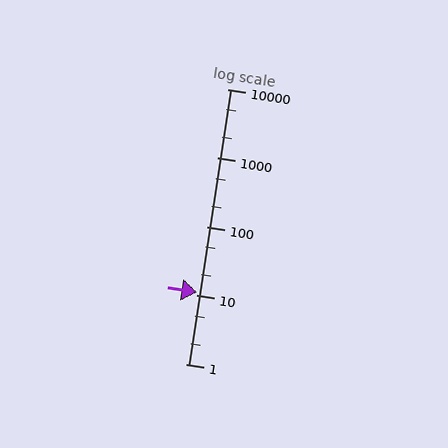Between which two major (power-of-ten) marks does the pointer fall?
The pointer is between 10 and 100.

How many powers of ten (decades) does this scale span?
The scale spans 4 decades, from 1 to 10000.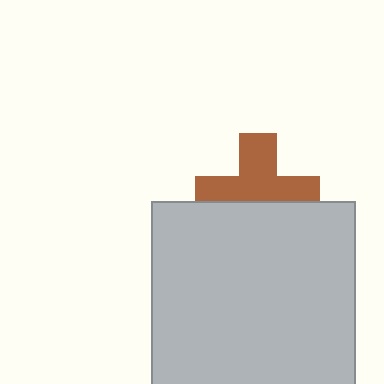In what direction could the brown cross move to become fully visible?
The brown cross could move up. That would shift it out from behind the light gray square entirely.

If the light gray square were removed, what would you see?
You would see the complete brown cross.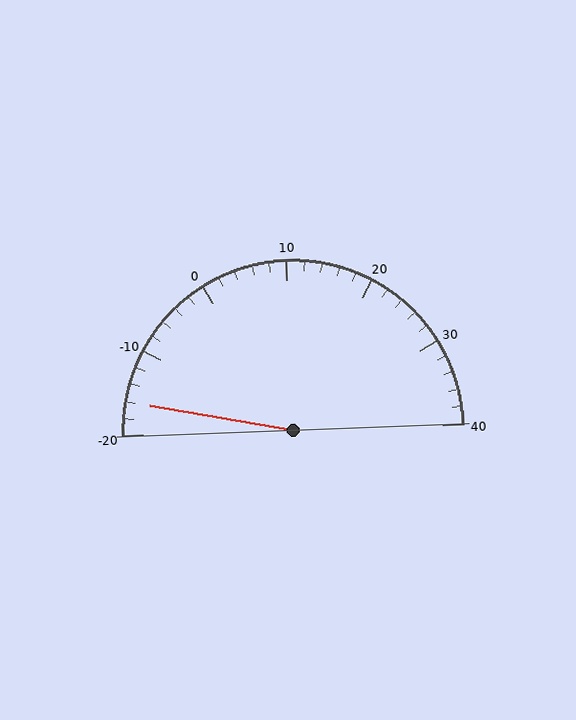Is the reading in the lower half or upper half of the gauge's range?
The reading is in the lower half of the range (-20 to 40).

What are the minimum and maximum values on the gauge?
The gauge ranges from -20 to 40.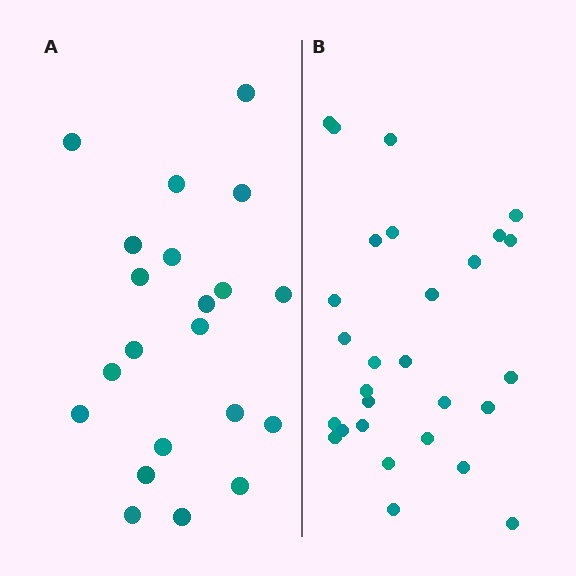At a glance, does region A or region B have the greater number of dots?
Region B (the right region) has more dots.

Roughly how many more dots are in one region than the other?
Region B has roughly 8 or so more dots than region A.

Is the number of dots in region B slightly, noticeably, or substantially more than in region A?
Region B has noticeably more, but not dramatically so. The ratio is roughly 1.3 to 1.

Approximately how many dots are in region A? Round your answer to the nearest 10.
About 20 dots. (The exact count is 21, which rounds to 20.)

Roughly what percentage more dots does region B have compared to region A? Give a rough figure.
About 35% more.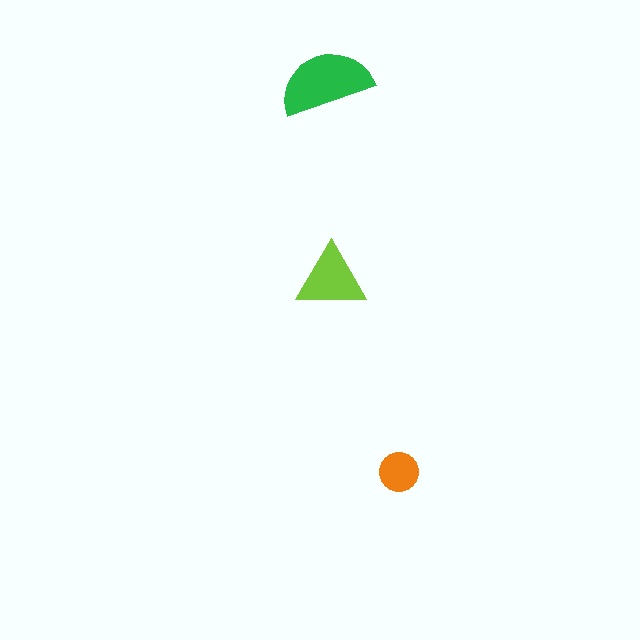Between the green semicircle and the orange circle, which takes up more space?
The green semicircle.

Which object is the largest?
The green semicircle.